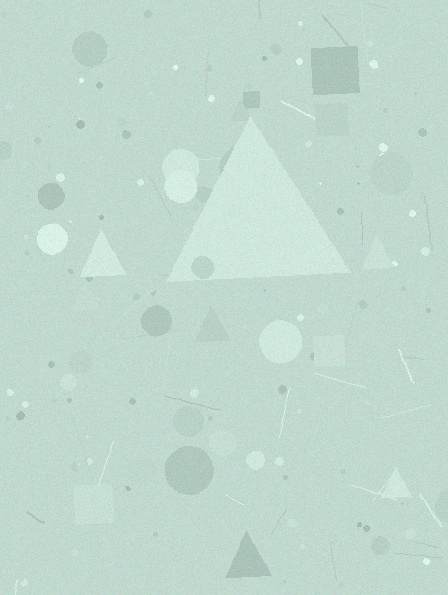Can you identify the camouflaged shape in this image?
The camouflaged shape is a triangle.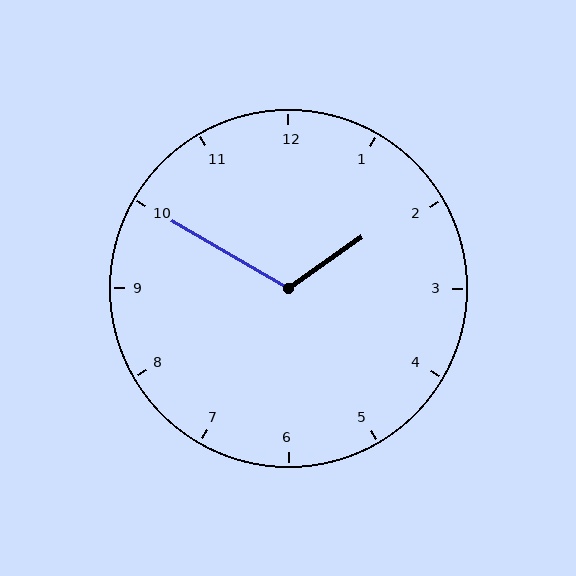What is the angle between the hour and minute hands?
Approximately 115 degrees.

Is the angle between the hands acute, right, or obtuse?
It is obtuse.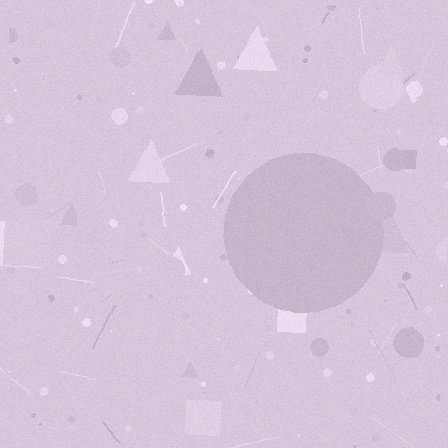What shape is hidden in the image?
A circle is hidden in the image.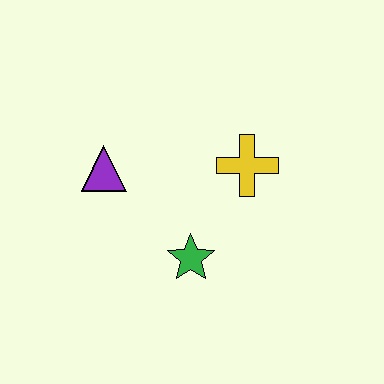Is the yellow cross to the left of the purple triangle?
No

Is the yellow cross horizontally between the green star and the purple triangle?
No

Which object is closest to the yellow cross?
The green star is closest to the yellow cross.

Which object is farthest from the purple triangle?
The yellow cross is farthest from the purple triangle.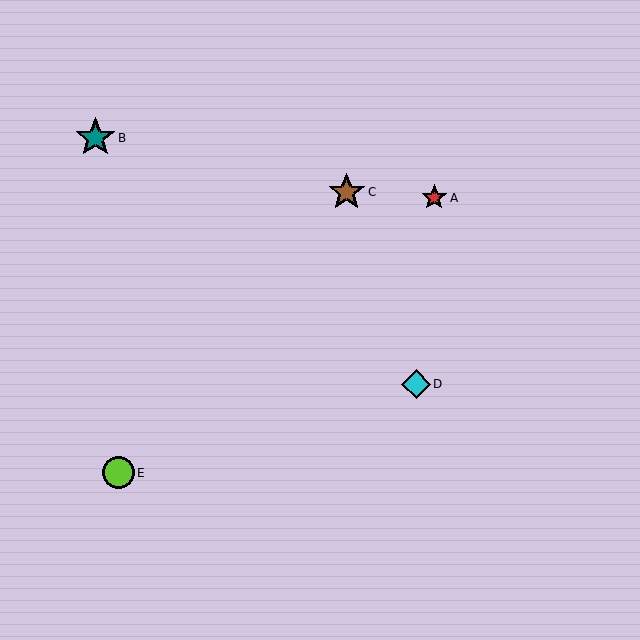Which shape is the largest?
The teal star (labeled B) is the largest.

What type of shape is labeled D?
Shape D is a cyan diamond.